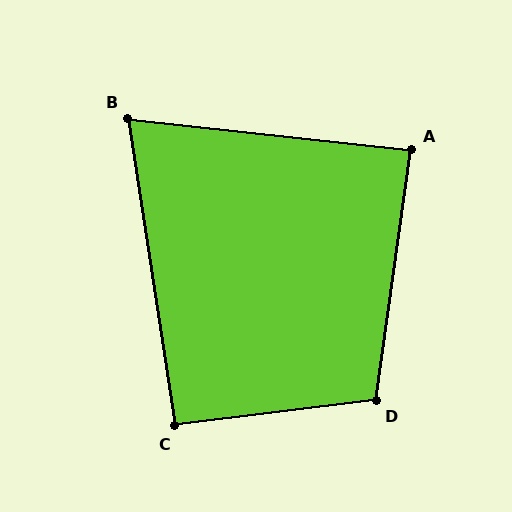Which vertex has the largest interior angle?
D, at approximately 105 degrees.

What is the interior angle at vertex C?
Approximately 92 degrees (approximately right).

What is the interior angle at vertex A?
Approximately 88 degrees (approximately right).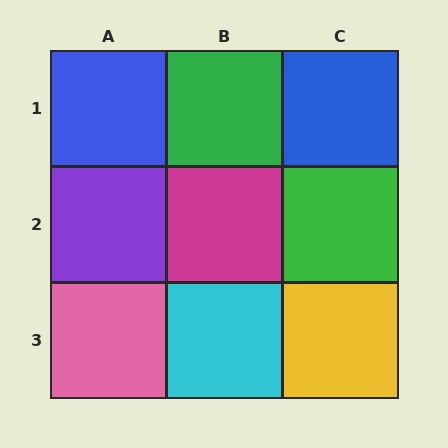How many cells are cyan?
1 cell is cyan.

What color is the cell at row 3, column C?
Yellow.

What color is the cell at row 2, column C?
Green.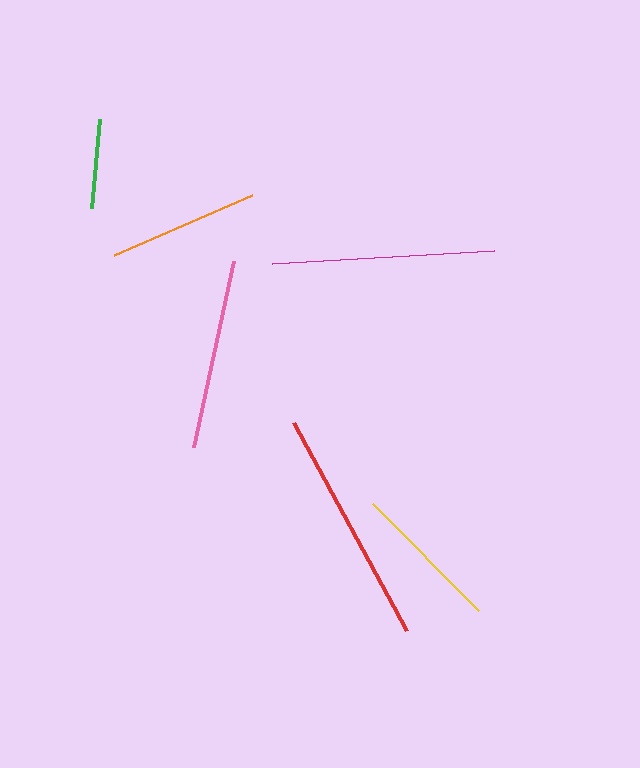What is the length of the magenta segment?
The magenta segment is approximately 222 pixels long.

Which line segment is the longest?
The red line is the longest at approximately 237 pixels.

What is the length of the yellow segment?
The yellow segment is approximately 150 pixels long.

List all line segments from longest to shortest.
From longest to shortest: red, magenta, pink, orange, yellow, green.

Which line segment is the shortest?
The green line is the shortest at approximately 89 pixels.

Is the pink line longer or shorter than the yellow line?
The pink line is longer than the yellow line.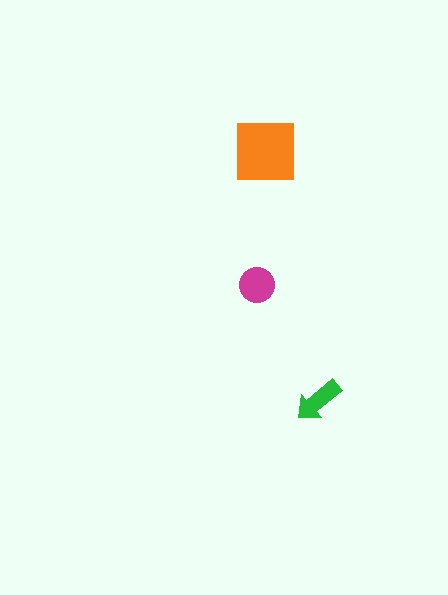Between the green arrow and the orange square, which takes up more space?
The orange square.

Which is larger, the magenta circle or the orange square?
The orange square.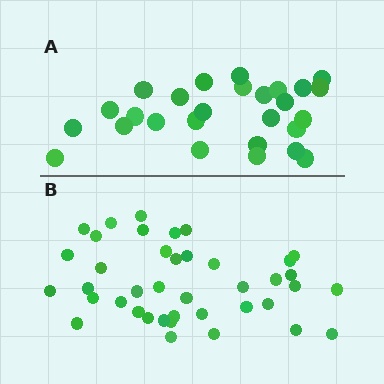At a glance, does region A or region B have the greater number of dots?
Region B (the bottom region) has more dots.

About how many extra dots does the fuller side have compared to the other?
Region B has approximately 15 more dots than region A.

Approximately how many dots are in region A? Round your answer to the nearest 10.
About 30 dots. (The exact count is 27, which rounds to 30.)